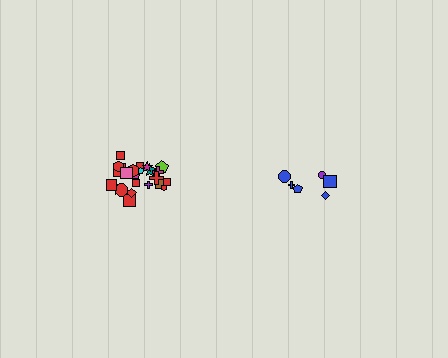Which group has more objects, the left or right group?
The left group.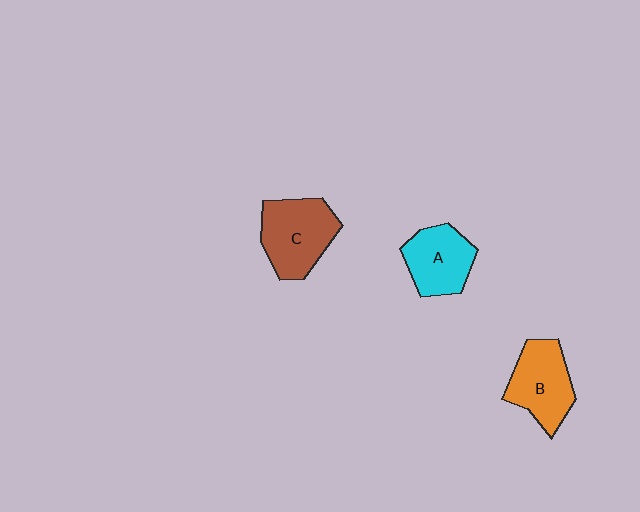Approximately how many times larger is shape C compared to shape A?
Approximately 1.2 times.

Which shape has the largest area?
Shape C (brown).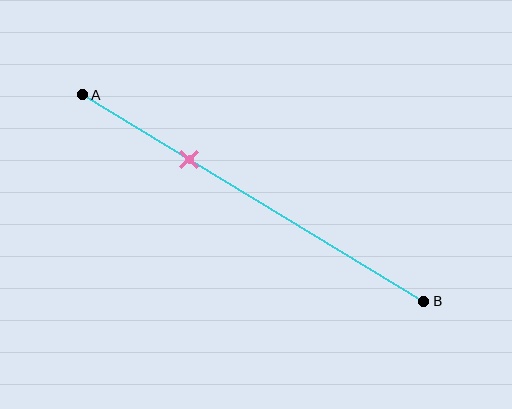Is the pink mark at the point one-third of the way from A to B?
Yes, the mark is approximately at the one-third point.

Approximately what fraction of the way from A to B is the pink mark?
The pink mark is approximately 30% of the way from A to B.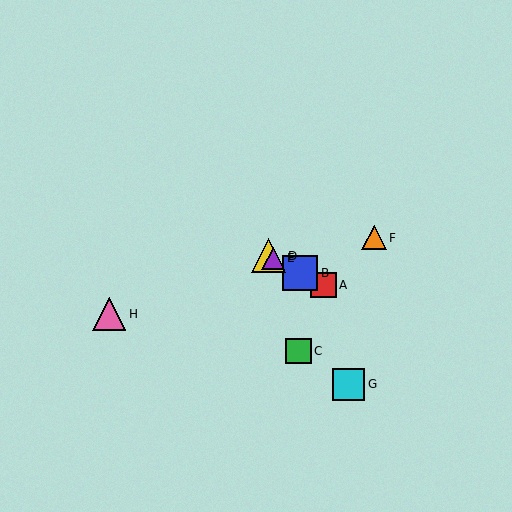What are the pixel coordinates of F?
Object F is at (374, 238).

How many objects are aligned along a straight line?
4 objects (A, B, D, E) are aligned along a straight line.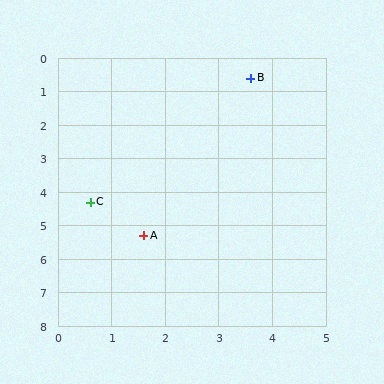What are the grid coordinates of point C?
Point C is at approximately (0.6, 4.3).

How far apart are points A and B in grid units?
Points A and B are about 5.1 grid units apart.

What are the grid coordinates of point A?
Point A is at approximately (1.6, 5.3).